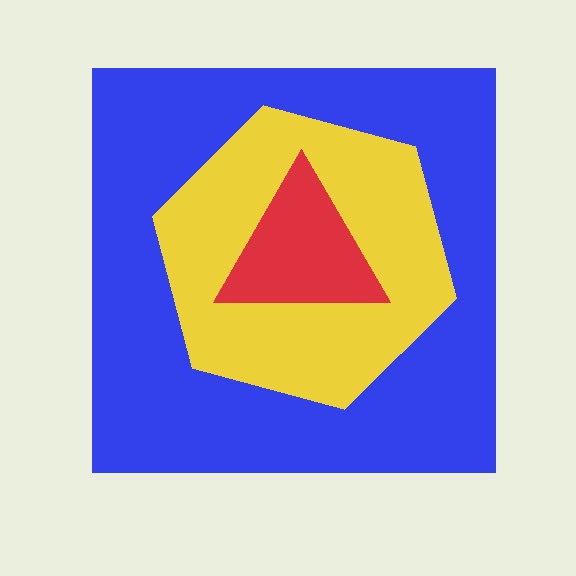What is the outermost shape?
The blue square.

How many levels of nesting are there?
3.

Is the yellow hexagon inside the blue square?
Yes.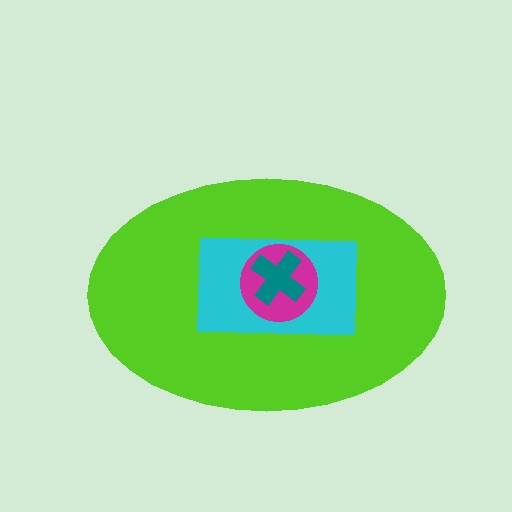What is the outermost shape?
The lime ellipse.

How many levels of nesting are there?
4.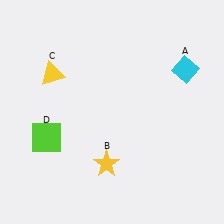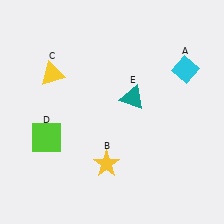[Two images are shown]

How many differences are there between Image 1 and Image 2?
There is 1 difference between the two images.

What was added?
A teal triangle (E) was added in Image 2.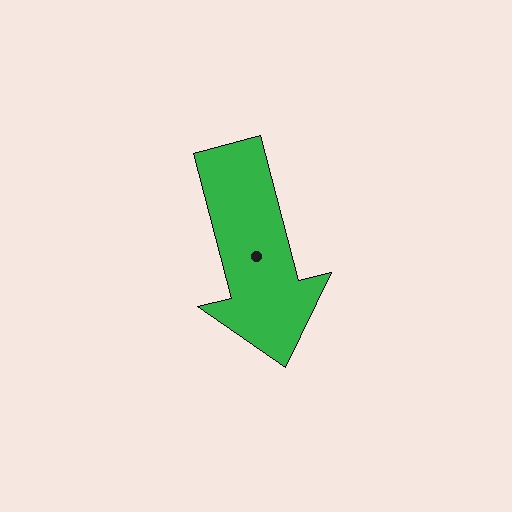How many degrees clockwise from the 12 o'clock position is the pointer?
Approximately 165 degrees.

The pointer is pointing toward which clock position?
Roughly 6 o'clock.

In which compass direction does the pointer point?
South.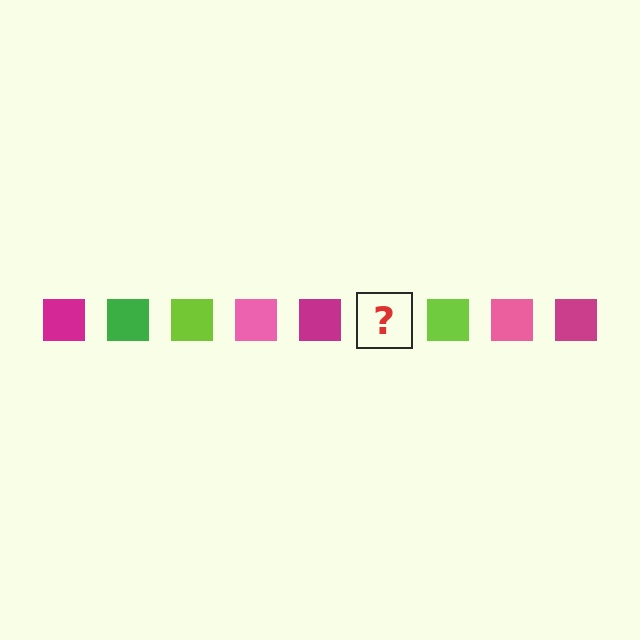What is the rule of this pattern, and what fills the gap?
The rule is that the pattern cycles through magenta, green, lime, pink squares. The gap should be filled with a green square.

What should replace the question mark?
The question mark should be replaced with a green square.